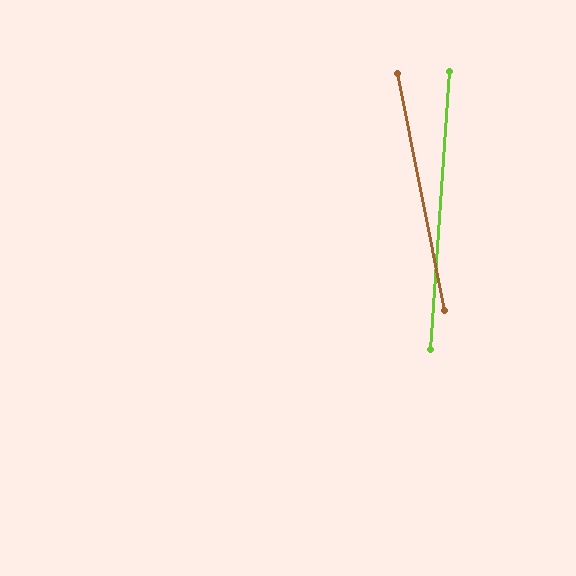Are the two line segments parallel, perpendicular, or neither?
Neither parallel nor perpendicular — they differ by about 15°.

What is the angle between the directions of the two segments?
Approximately 15 degrees.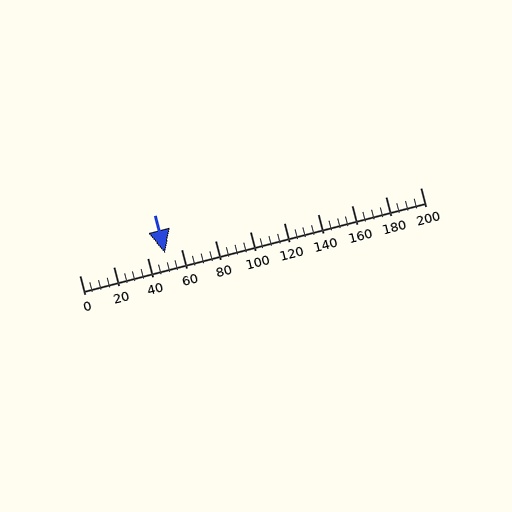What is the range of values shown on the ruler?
The ruler shows values from 0 to 200.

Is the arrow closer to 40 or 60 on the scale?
The arrow is closer to 60.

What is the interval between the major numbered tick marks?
The major tick marks are spaced 20 units apart.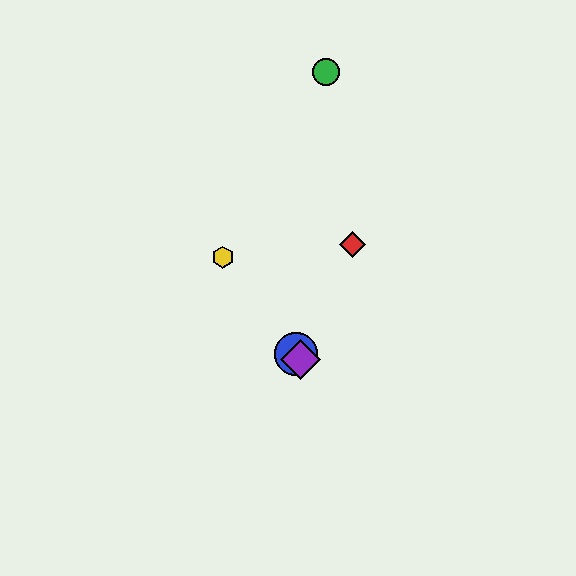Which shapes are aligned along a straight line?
The blue circle, the yellow hexagon, the purple diamond are aligned along a straight line.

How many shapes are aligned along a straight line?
3 shapes (the blue circle, the yellow hexagon, the purple diamond) are aligned along a straight line.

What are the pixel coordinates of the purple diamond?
The purple diamond is at (301, 360).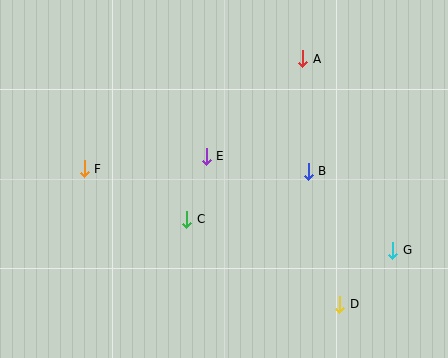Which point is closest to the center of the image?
Point E at (206, 156) is closest to the center.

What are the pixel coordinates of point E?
Point E is at (206, 156).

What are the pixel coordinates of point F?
Point F is at (84, 169).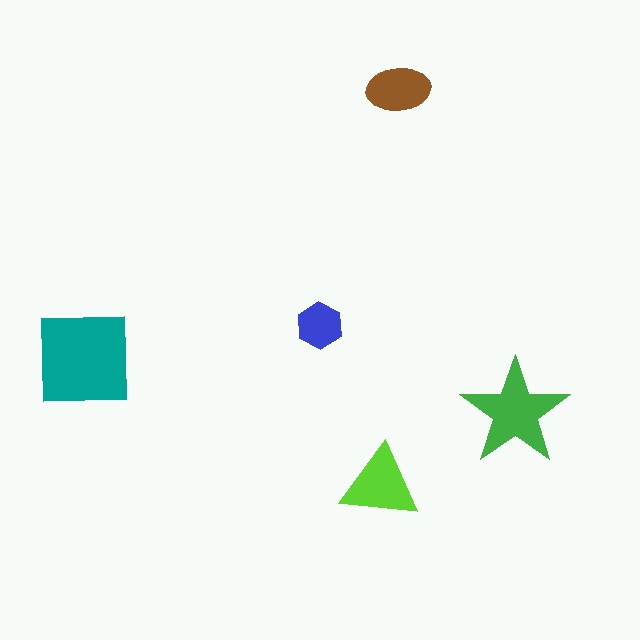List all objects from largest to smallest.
The teal square, the green star, the lime triangle, the brown ellipse, the blue hexagon.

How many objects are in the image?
There are 5 objects in the image.